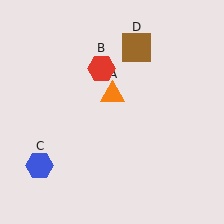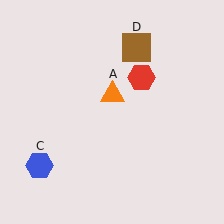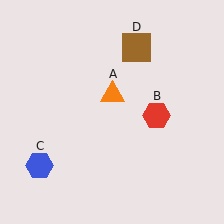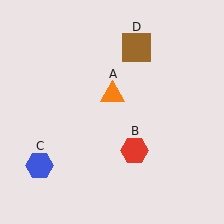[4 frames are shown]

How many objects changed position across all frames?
1 object changed position: red hexagon (object B).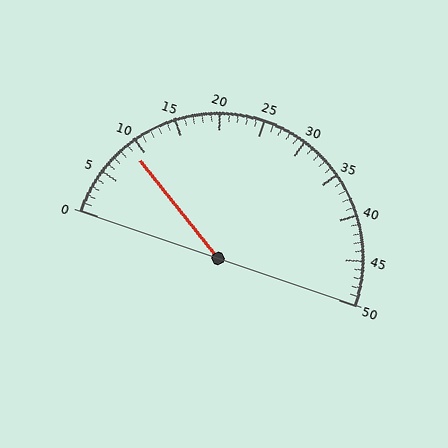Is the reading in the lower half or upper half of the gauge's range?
The reading is in the lower half of the range (0 to 50).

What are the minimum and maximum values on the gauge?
The gauge ranges from 0 to 50.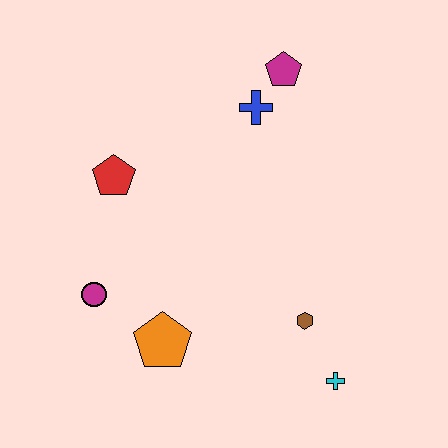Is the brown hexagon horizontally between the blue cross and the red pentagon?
No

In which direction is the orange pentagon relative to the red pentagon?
The orange pentagon is below the red pentagon.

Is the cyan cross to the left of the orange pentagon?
No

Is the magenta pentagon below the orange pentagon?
No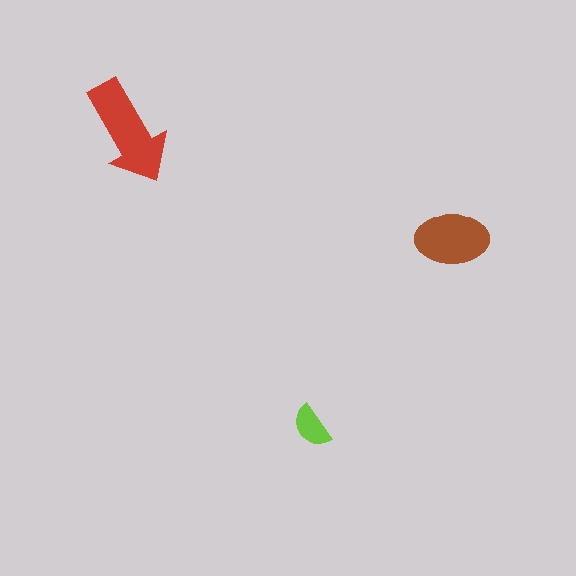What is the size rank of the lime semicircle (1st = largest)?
3rd.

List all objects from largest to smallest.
The red arrow, the brown ellipse, the lime semicircle.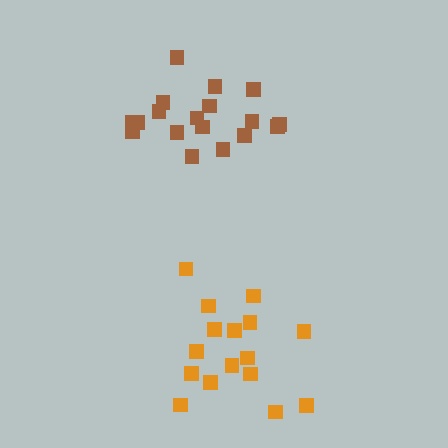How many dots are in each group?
Group 1: 18 dots, Group 2: 16 dots (34 total).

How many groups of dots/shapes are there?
There are 2 groups.